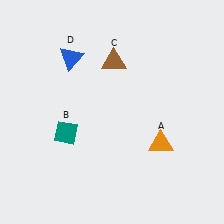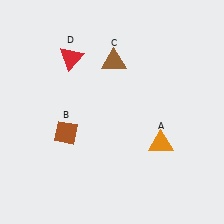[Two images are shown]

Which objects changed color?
B changed from teal to brown. D changed from blue to red.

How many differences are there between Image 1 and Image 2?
There are 2 differences between the two images.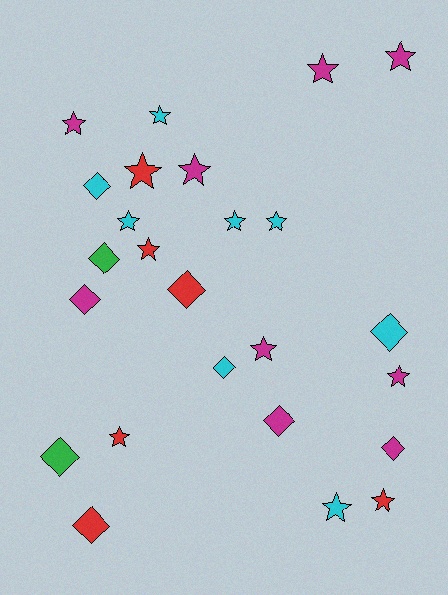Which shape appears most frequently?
Star, with 15 objects.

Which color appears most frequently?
Magenta, with 9 objects.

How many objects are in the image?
There are 25 objects.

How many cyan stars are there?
There are 5 cyan stars.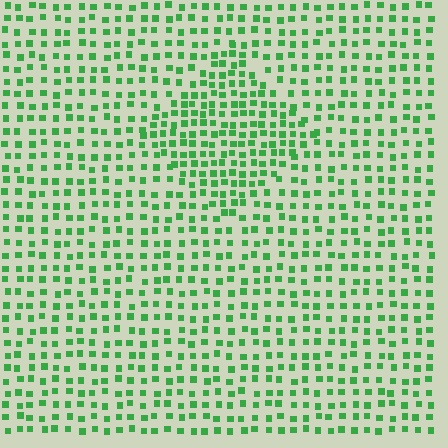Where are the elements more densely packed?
The elements are more densely packed inside the diamond boundary.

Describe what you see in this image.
The image contains small green elements arranged at two different densities. A diamond-shaped region is visible where the elements are more densely packed than the surrounding area.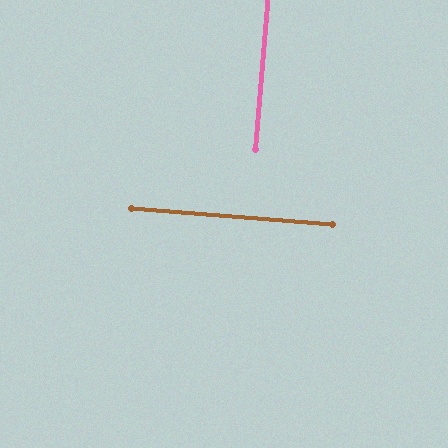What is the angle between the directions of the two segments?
Approximately 90 degrees.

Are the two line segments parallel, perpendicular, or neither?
Perpendicular — they meet at approximately 90°.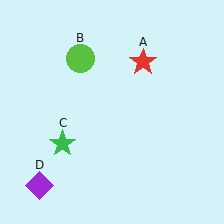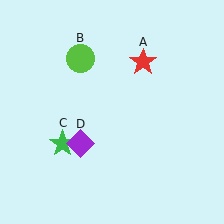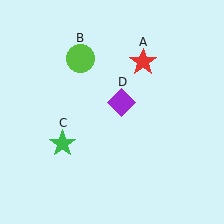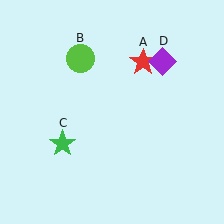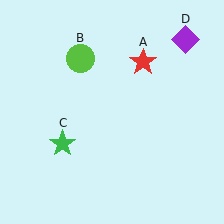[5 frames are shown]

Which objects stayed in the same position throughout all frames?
Red star (object A) and lime circle (object B) and green star (object C) remained stationary.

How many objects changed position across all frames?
1 object changed position: purple diamond (object D).